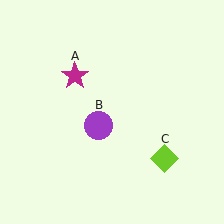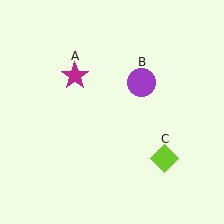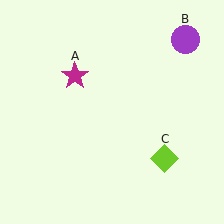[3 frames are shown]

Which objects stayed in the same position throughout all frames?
Magenta star (object A) and lime diamond (object C) remained stationary.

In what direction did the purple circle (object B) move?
The purple circle (object B) moved up and to the right.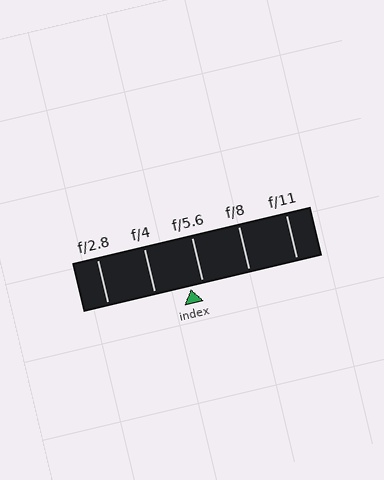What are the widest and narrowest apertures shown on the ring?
The widest aperture shown is f/2.8 and the narrowest is f/11.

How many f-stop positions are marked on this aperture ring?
There are 5 f-stop positions marked.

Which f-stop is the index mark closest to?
The index mark is closest to f/5.6.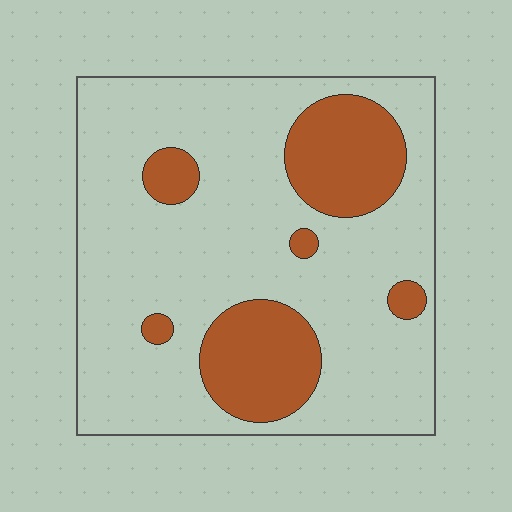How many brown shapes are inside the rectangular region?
6.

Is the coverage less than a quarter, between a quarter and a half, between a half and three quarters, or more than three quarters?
Less than a quarter.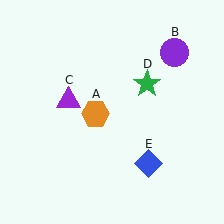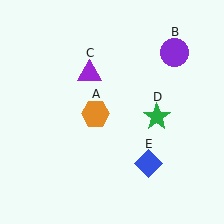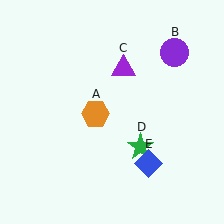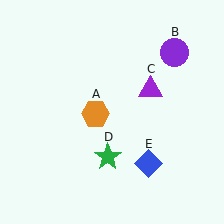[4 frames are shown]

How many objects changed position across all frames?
2 objects changed position: purple triangle (object C), green star (object D).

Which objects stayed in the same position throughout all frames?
Orange hexagon (object A) and purple circle (object B) and blue diamond (object E) remained stationary.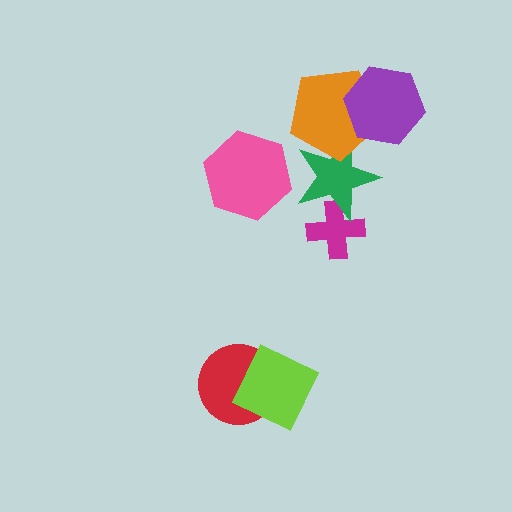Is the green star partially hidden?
Yes, it is partially covered by another shape.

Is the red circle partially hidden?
Yes, it is partially covered by another shape.